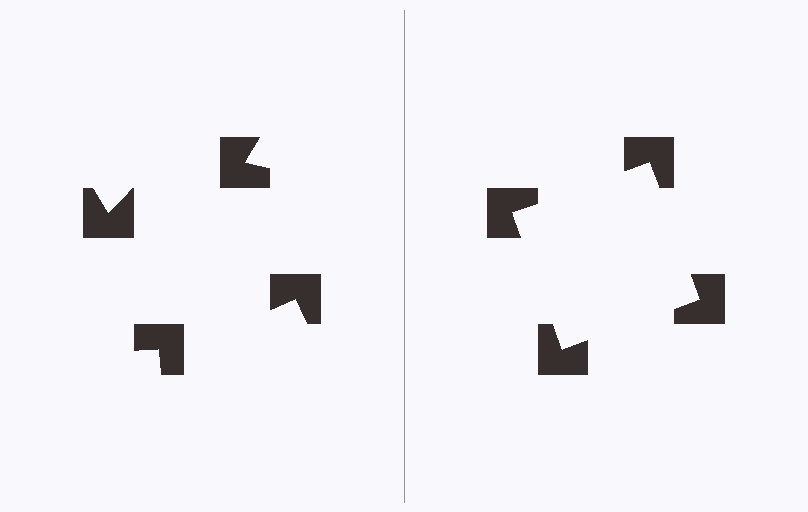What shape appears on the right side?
An illusory square.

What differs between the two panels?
The notched squares are positioned identically on both sides; only the wedge orientations differ. On the right they align to a square; on the left they are misaligned.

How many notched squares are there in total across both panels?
8 — 4 on each side.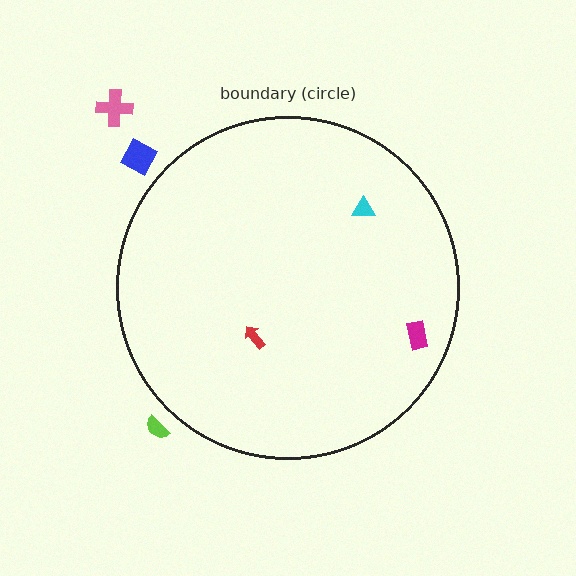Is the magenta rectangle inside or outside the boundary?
Inside.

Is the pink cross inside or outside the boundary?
Outside.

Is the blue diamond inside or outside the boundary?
Outside.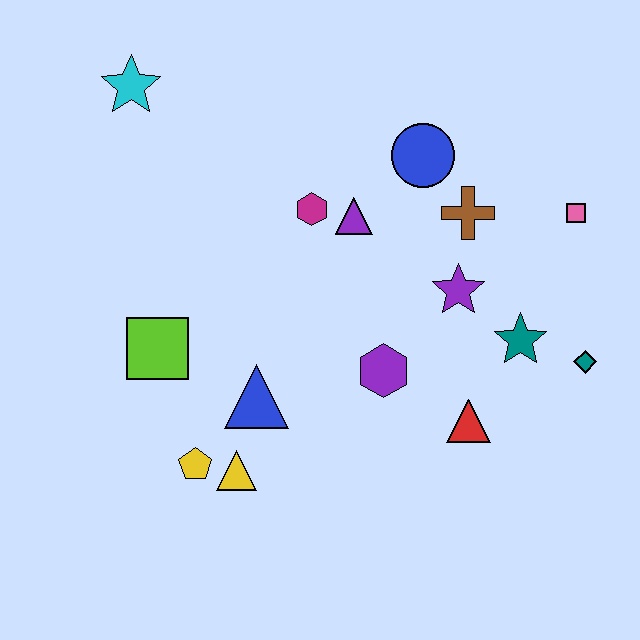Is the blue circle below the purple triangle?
No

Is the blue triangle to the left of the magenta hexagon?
Yes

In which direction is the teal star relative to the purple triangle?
The teal star is to the right of the purple triangle.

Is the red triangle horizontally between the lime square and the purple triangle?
No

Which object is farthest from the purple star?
The cyan star is farthest from the purple star.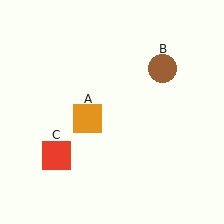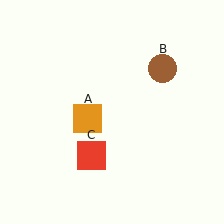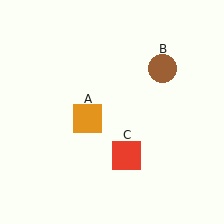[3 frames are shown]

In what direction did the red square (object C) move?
The red square (object C) moved right.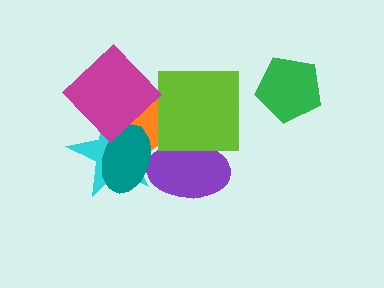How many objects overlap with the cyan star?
4 objects overlap with the cyan star.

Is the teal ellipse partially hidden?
No, no other shape covers it.